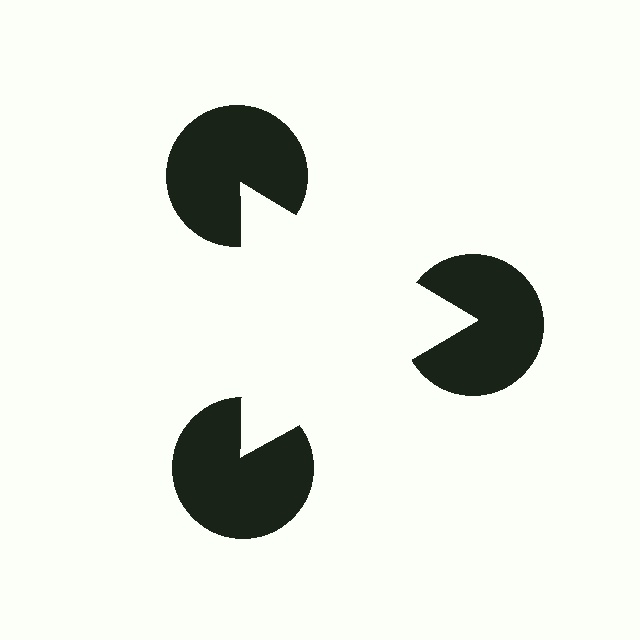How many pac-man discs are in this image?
There are 3 — one at each vertex of the illusory triangle.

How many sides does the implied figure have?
3 sides.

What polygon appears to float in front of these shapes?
An illusory triangle — its edges are inferred from the aligned wedge cuts in the pac-man discs, not physically drawn.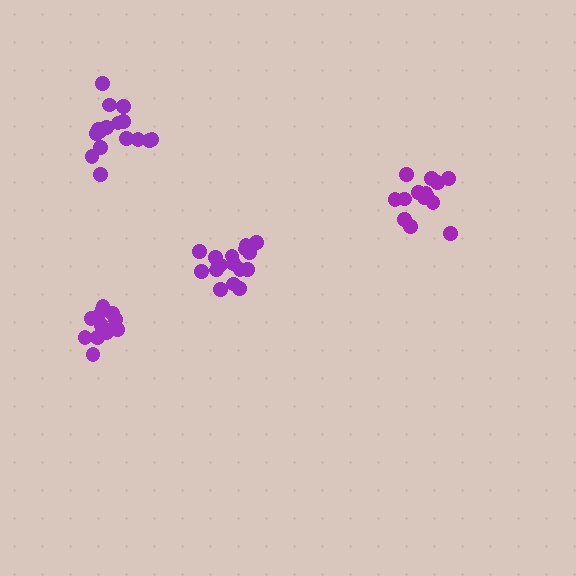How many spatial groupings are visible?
There are 4 spatial groupings.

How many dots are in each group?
Group 1: 13 dots, Group 2: 16 dots, Group 3: 17 dots, Group 4: 14 dots (60 total).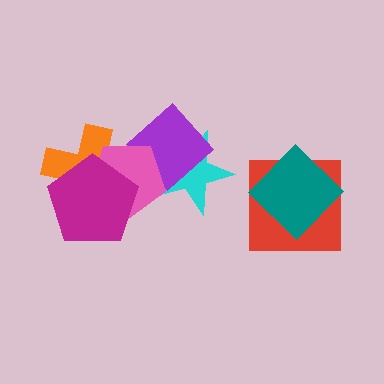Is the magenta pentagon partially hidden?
No, no other shape covers it.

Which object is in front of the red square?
The teal diamond is in front of the red square.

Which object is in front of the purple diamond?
The pink pentagon is in front of the purple diamond.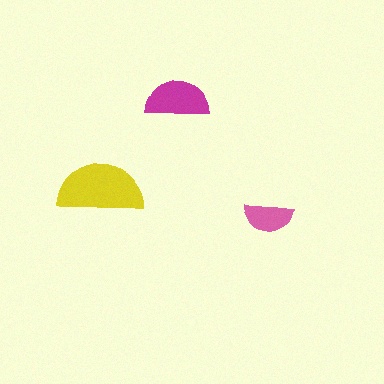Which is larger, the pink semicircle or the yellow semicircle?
The yellow one.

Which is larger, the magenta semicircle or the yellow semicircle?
The yellow one.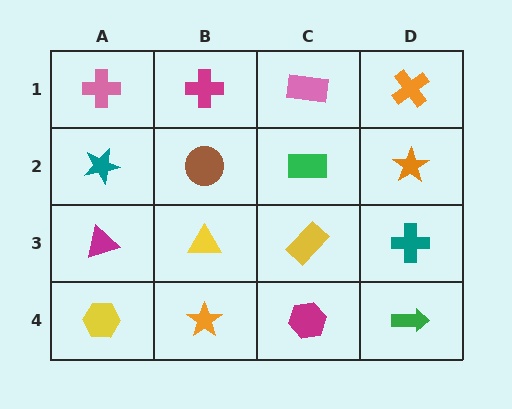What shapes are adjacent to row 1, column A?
A teal star (row 2, column A), a magenta cross (row 1, column B).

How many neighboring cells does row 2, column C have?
4.